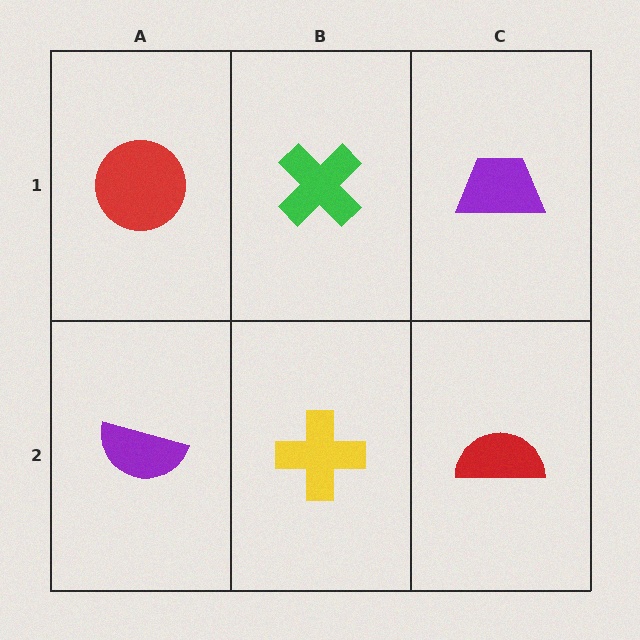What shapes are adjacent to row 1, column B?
A yellow cross (row 2, column B), a red circle (row 1, column A), a purple trapezoid (row 1, column C).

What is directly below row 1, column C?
A red semicircle.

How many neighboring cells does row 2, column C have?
2.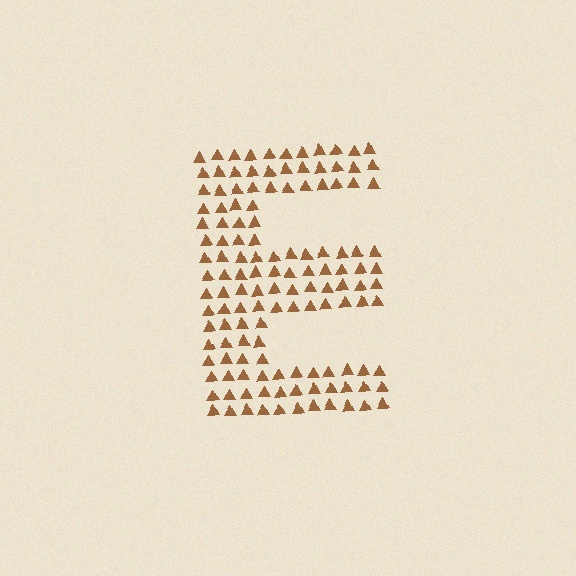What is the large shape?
The large shape is the letter E.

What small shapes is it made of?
It is made of small triangles.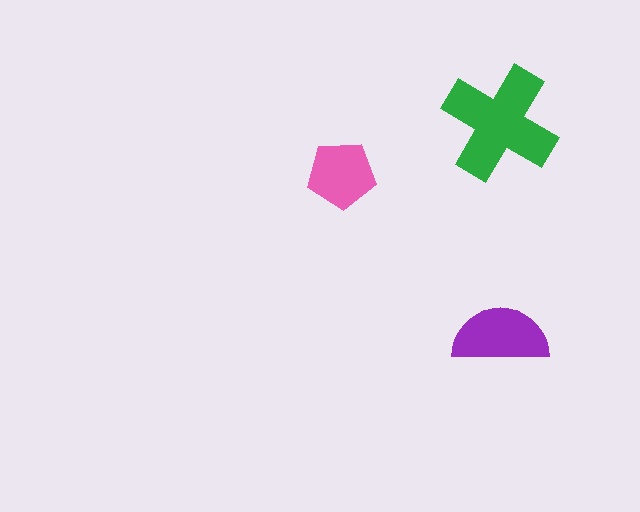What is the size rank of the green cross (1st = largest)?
1st.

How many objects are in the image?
There are 3 objects in the image.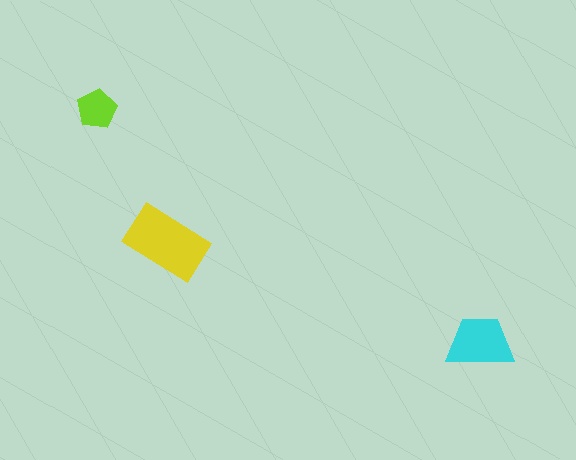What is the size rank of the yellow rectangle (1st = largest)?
1st.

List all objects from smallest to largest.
The lime pentagon, the cyan trapezoid, the yellow rectangle.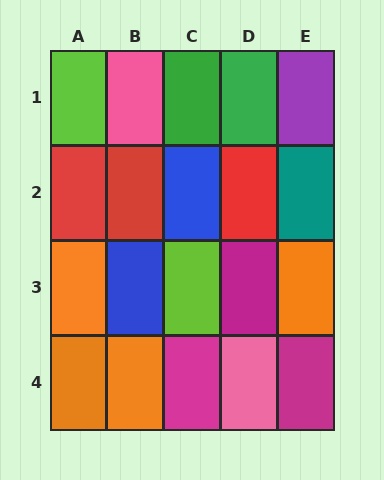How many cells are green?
2 cells are green.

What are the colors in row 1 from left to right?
Lime, pink, green, green, purple.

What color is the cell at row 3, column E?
Orange.